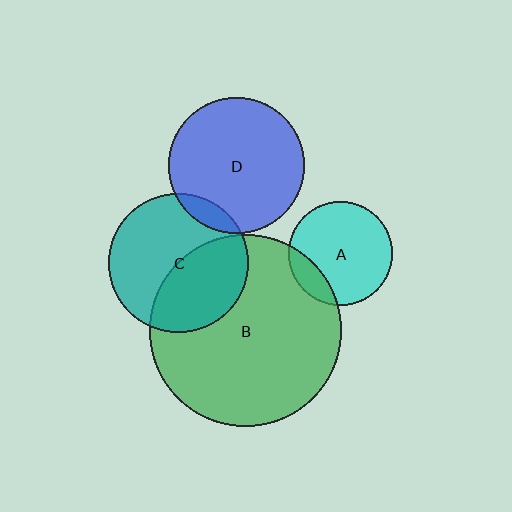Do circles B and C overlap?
Yes.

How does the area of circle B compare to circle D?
Approximately 2.0 times.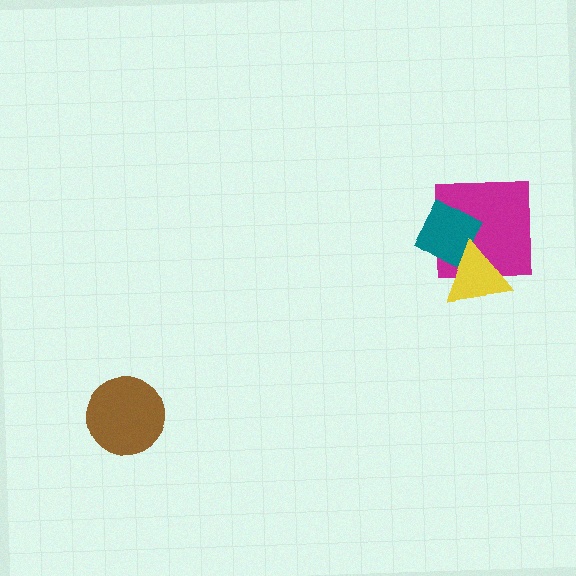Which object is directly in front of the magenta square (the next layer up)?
The teal diamond is directly in front of the magenta square.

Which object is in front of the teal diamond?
The yellow triangle is in front of the teal diamond.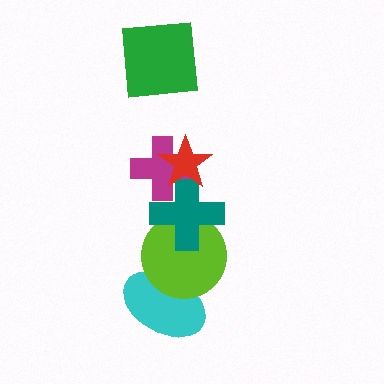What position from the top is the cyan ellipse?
The cyan ellipse is 6th from the top.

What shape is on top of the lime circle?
The teal cross is on top of the lime circle.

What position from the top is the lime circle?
The lime circle is 5th from the top.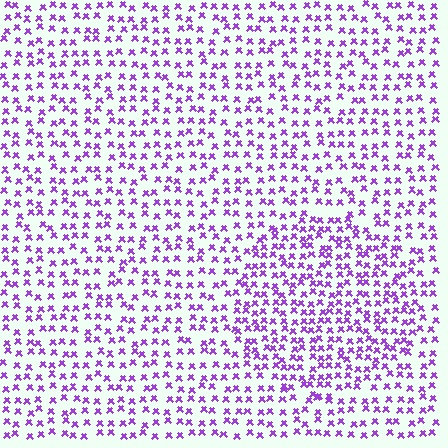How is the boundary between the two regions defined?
The boundary is defined by a change in element density (approximately 1.5x ratio). All elements are the same color, size, and shape.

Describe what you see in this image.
The image contains small purple elements arranged at two different densities. A circle-shaped region is visible where the elements are more densely packed than the surrounding area.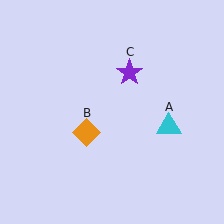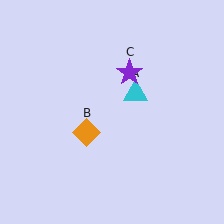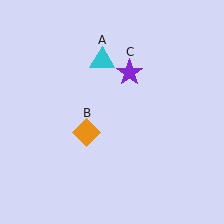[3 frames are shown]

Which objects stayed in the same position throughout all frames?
Orange diamond (object B) and purple star (object C) remained stationary.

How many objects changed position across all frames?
1 object changed position: cyan triangle (object A).